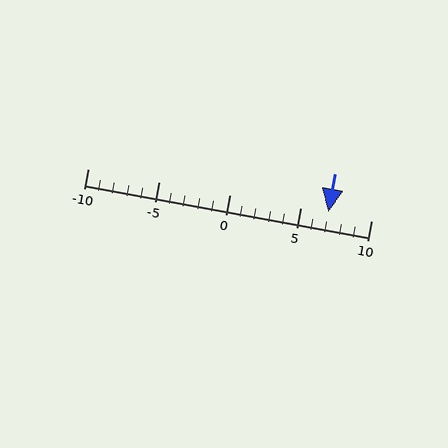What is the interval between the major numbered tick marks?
The major tick marks are spaced 5 units apart.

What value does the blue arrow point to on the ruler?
The blue arrow points to approximately 7.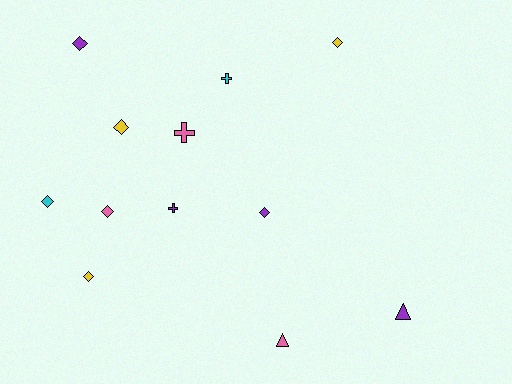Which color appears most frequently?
Purple, with 4 objects.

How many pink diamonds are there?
There is 1 pink diamond.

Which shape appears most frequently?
Diamond, with 7 objects.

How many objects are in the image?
There are 12 objects.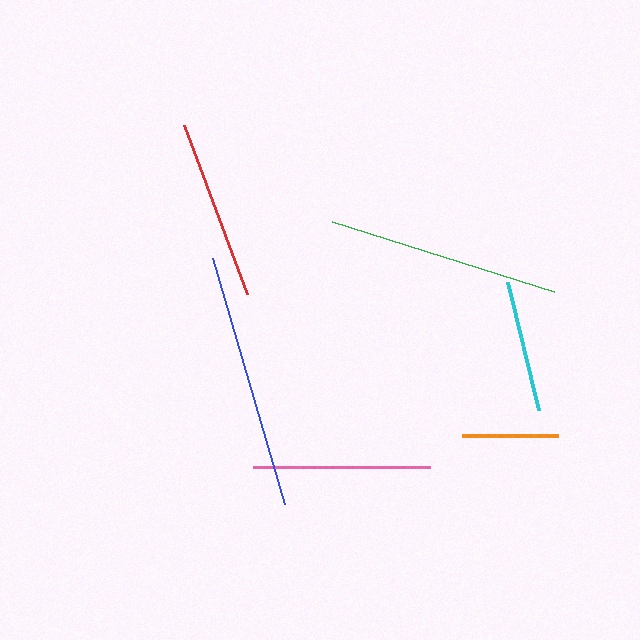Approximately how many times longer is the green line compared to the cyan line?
The green line is approximately 1.8 times the length of the cyan line.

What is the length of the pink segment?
The pink segment is approximately 177 pixels long.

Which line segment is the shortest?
The orange line is the shortest at approximately 97 pixels.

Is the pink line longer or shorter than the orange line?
The pink line is longer than the orange line.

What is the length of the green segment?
The green segment is approximately 232 pixels long.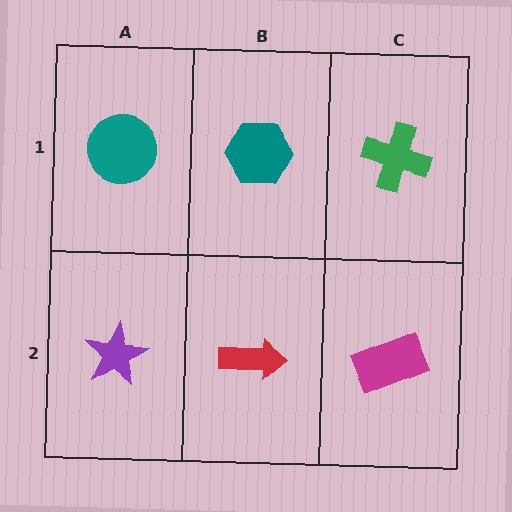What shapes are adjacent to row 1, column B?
A red arrow (row 2, column B), a teal circle (row 1, column A), a green cross (row 1, column C).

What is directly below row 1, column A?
A purple star.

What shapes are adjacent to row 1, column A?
A purple star (row 2, column A), a teal hexagon (row 1, column B).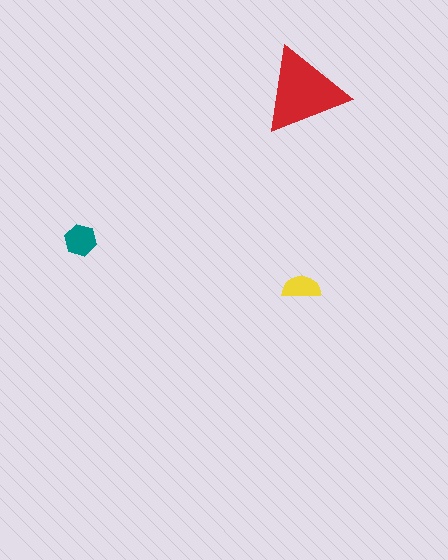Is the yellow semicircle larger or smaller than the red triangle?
Smaller.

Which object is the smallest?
The yellow semicircle.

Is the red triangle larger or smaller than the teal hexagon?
Larger.